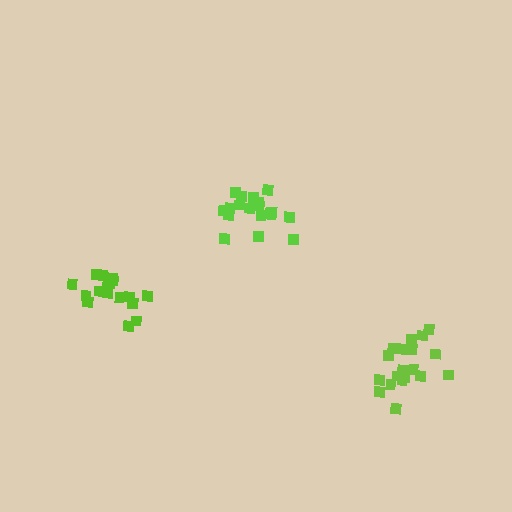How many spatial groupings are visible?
There are 3 spatial groupings.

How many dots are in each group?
Group 1: 18 dots, Group 2: 20 dots, Group 3: 20 dots (58 total).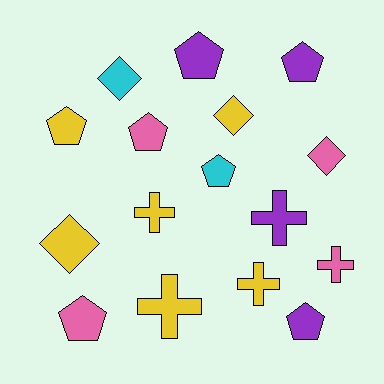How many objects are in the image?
There are 16 objects.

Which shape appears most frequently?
Pentagon, with 7 objects.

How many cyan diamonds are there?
There is 1 cyan diamond.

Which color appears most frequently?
Yellow, with 6 objects.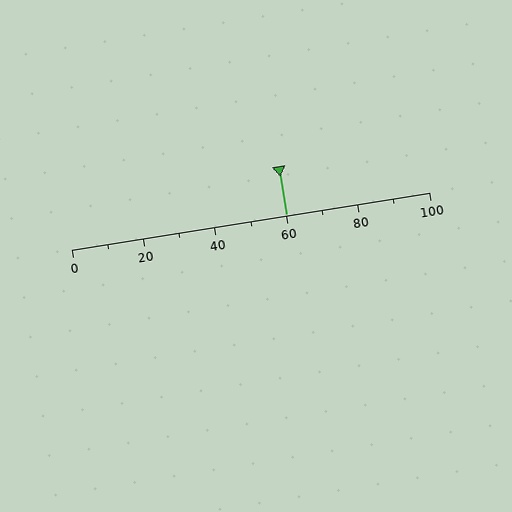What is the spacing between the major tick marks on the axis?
The major ticks are spaced 20 apart.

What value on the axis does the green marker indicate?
The marker indicates approximately 60.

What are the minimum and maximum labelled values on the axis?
The axis runs from 0 to 100.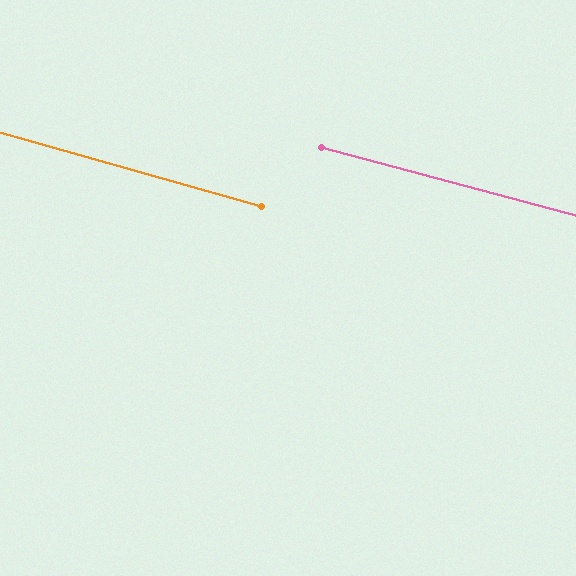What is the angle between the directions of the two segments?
Approximately 1 degree.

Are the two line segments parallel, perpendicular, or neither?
Parallel — their directions differ by only 0.8°.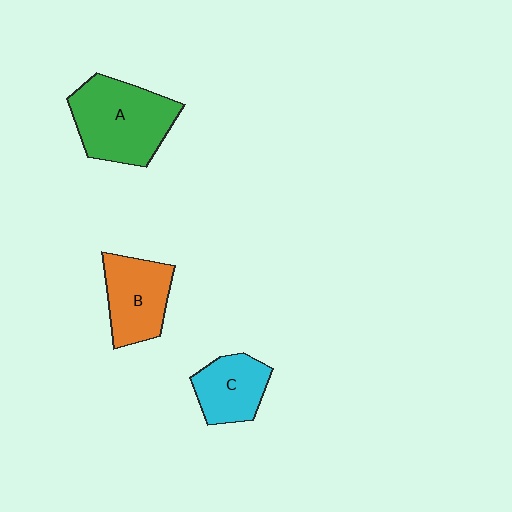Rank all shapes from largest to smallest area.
From largest to smallest: A (green), B (orange), C (cyan).